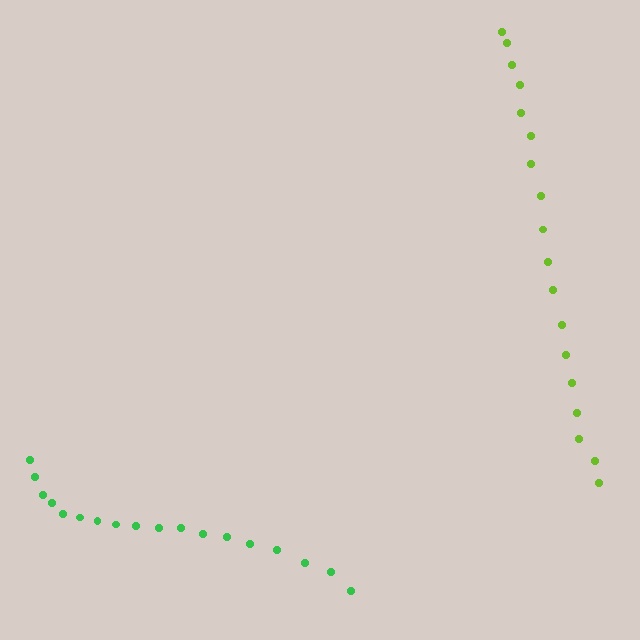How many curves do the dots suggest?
There are 2 distinct paths.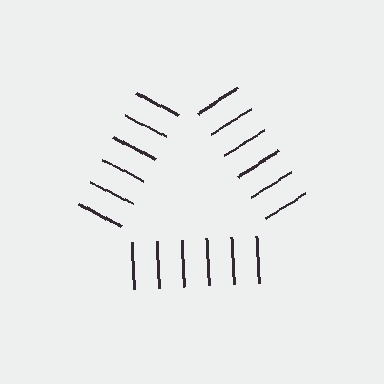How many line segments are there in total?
18 — 6 along each of the 3 edges.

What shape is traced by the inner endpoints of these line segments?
An illusory triangle — the line segments terminate on its edges but no continuous stroke is drawn.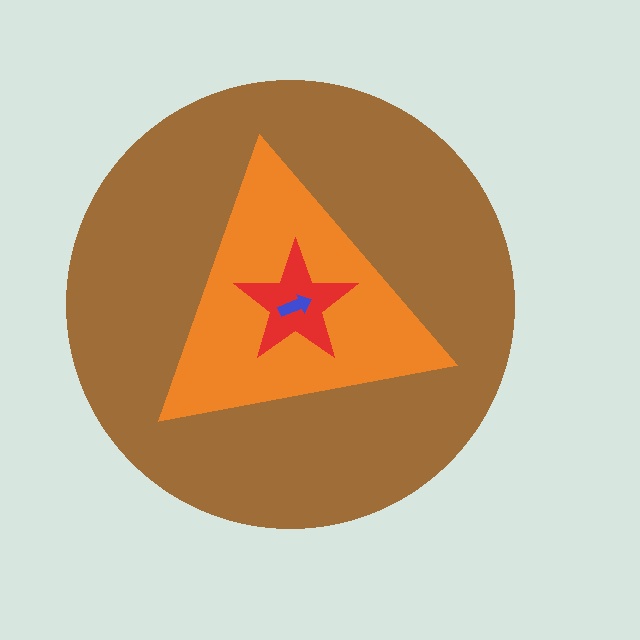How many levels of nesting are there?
4.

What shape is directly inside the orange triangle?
The red star.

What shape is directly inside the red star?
The blue arrow.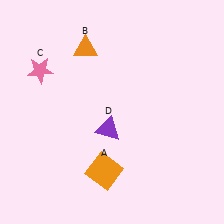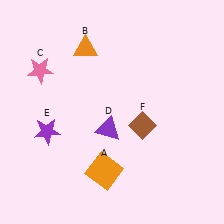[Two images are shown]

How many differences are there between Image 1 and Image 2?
There are 2 differences between the two images.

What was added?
A purple star (E), a brown diamond (F) were added in Image 2.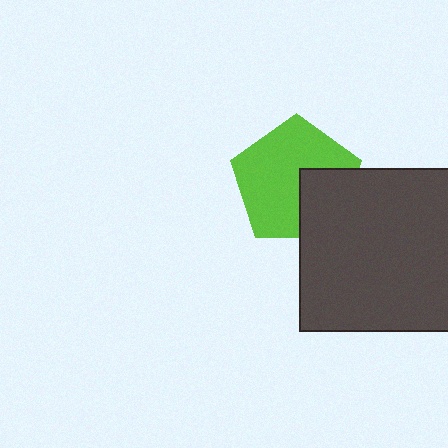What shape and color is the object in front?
The object in front is a dark gray square.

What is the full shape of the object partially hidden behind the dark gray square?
The partially hidden object is a lime pentagon.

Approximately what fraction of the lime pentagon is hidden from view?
Roughly 30% of the lime pentagon is hidden behind the dark gray square.